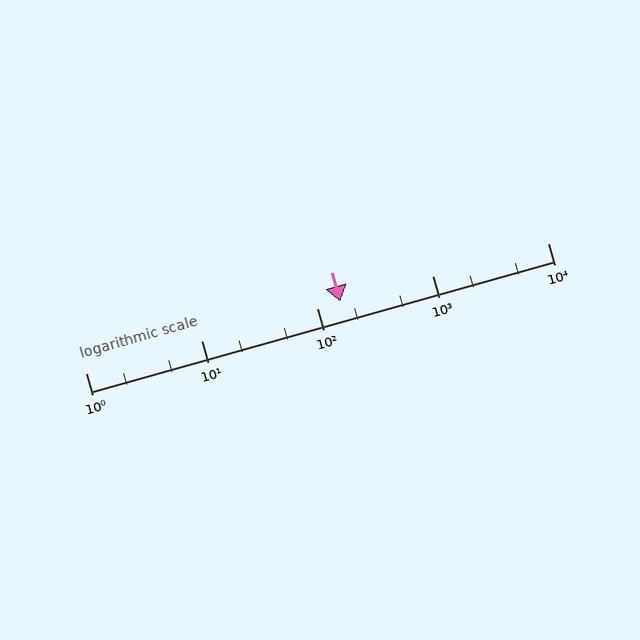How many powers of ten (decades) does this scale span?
The scale spans 4 decades, from 1 to 10000.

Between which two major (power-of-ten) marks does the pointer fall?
The pointer is between 100 and 1000.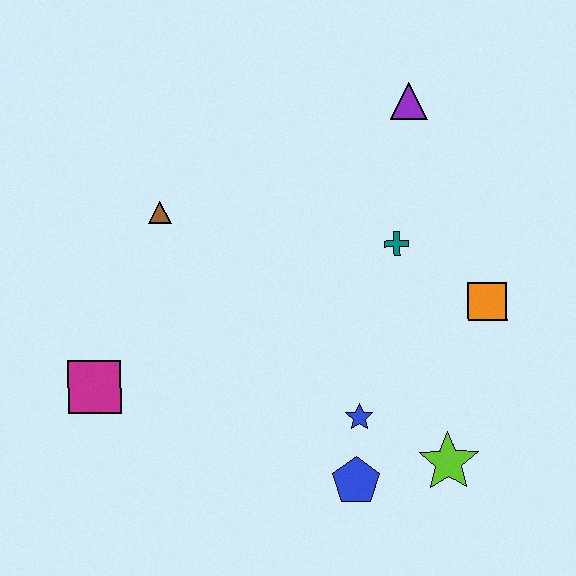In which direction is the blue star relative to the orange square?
The blue star is to the left of the orange square.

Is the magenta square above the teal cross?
No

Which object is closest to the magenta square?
The brown triangle is closest to the magenta square.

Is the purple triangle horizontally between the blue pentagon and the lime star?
Yes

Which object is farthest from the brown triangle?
The lime star is farthest from the brown triangle.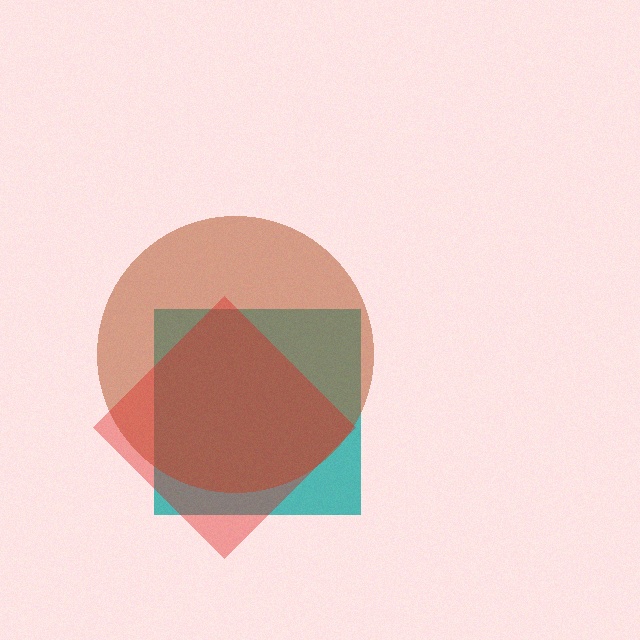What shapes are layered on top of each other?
The layered shapes are: a teal square, a brown circle, a red diamond.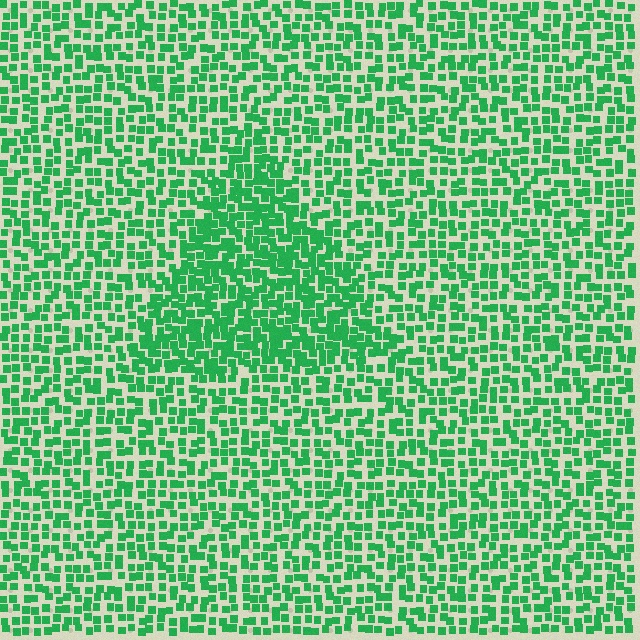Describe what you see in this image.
The image contains small green elements arranged at two different densities. A triangle-shaped region is visible where the elements are more densely packed than the surrounding area.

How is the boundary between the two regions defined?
The boundary is defined by a change in element density (approximately 1.6x ratio). All elements are the same color, size, and shape.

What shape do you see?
I see a triangle.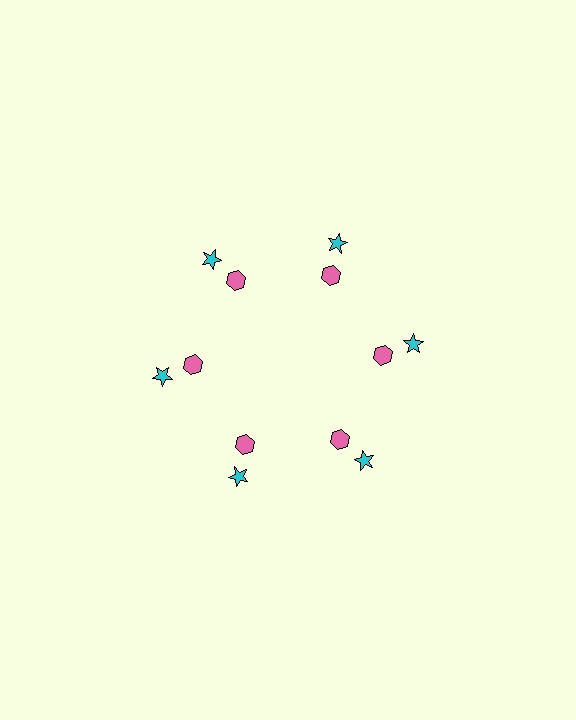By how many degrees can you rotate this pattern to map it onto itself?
The pattern maps onto itself every 60 degrees of rotation.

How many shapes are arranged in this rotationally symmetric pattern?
There are 12 shapes, arranged in 6 groups of 2.